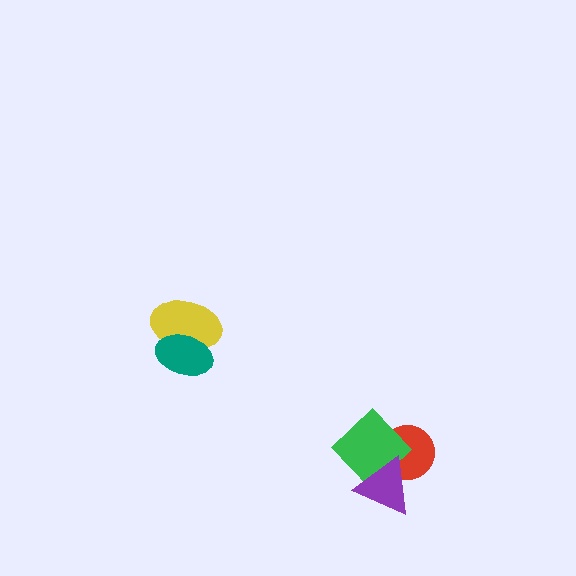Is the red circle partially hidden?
Yes, it is partially covered by another shape.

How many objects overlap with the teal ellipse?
1 object overlaps with the teal ellipse.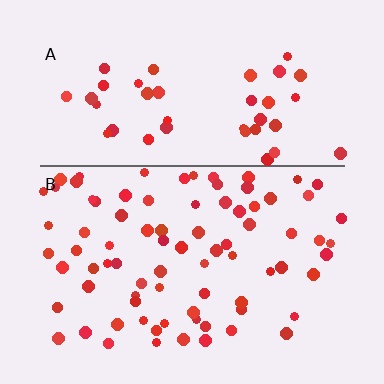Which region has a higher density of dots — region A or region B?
B (the bottom).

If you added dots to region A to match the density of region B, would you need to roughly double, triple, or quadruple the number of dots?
Approximately double.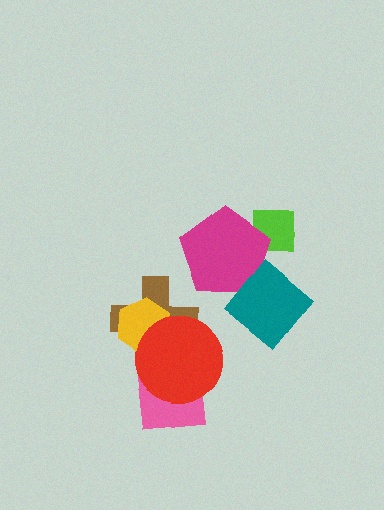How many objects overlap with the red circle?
3 objects overlap with the red circle.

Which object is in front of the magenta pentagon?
The teal diamond is in front of the magenta pentagon.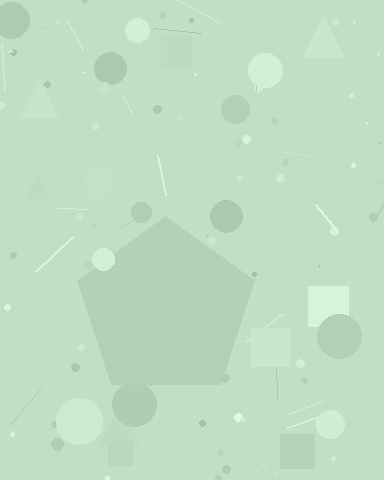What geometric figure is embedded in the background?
A pentagon is embedded in the background.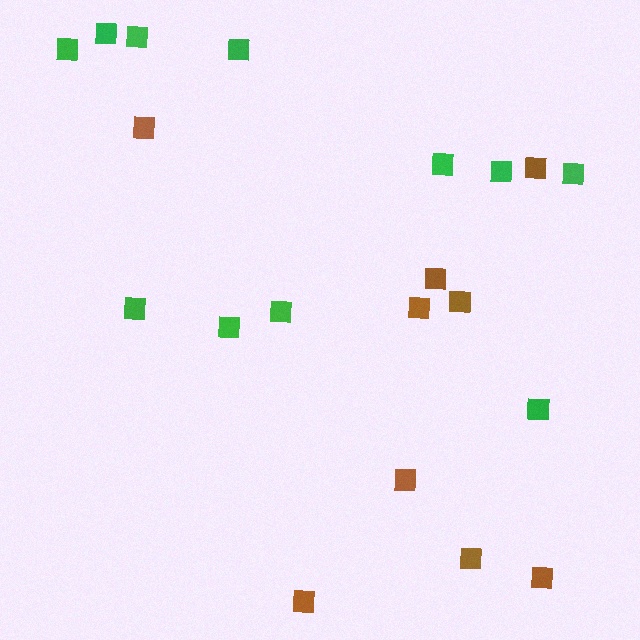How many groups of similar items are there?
There are 2 groups: one group of brown squares (9) and one group of green squares (11).